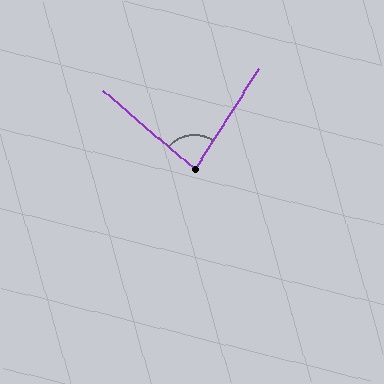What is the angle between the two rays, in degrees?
Approximately 83 degrees.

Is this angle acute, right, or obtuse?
It is acute.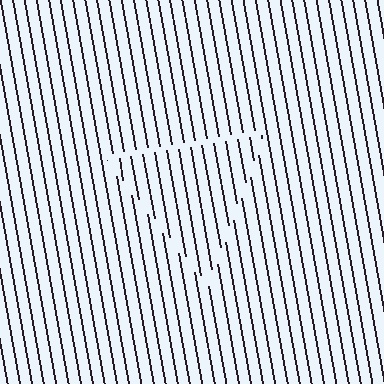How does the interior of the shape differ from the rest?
The interior of the shape contains the same grating, shifted by half a period — the contour is defined by the phase discontinuity where line-ends from the inner and outer gratings abut.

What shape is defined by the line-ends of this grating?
An illusory triangle. The interior of the shape contains the same grating, shifted by half a period — the contour is defined by the phase discontinuity where line-ends from the inner and outer gratings abut.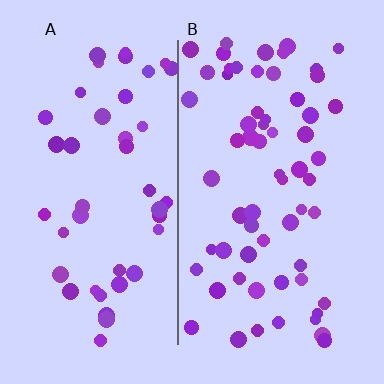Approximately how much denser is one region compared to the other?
Approximately 1.4× — region B over region A.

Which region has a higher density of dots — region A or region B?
B (the right).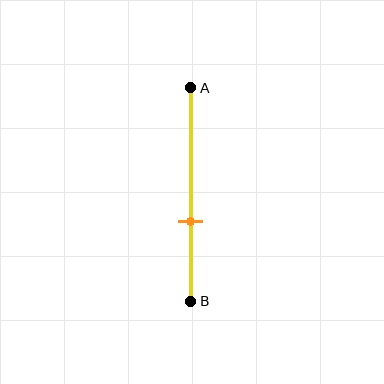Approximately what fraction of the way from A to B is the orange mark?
The orange mark is approximately 60% of the way from A to B.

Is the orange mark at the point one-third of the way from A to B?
No, the mark is at about 60% from A, not at the 33% one-third point.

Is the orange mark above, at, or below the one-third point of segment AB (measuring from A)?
The orange mark is below the one-third point of segment AB.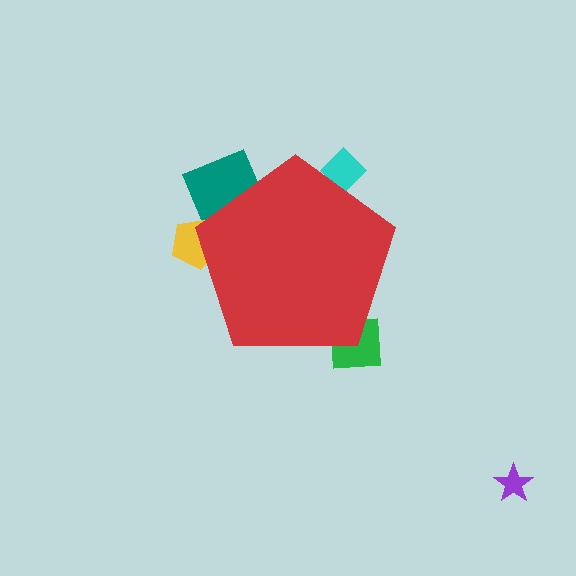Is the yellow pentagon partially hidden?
Yes, the yellow pentagon is partially hidden behind the red pentagon.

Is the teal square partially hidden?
Yes, the teal square is partially hidden behind the red pentagon.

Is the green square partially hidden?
Yes, the green square is partially hidden behind the red pentagon.